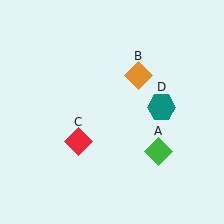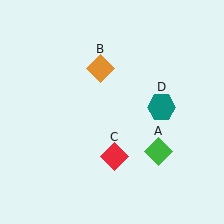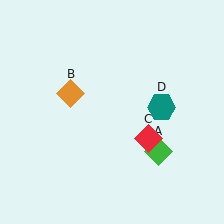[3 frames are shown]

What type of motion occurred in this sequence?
The orange diamond (object B), red diamond (object C) rotated counterclockwise around the center of the scene.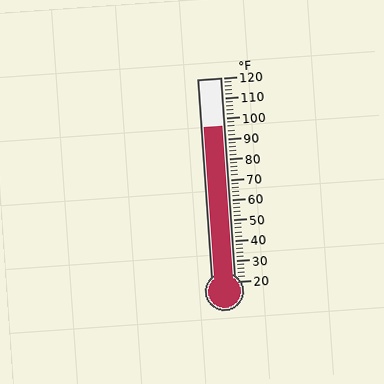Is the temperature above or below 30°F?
The temperature is above 30°F.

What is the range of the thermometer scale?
The thermometer scale ranges from 20°F to 120°F.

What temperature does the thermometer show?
The thermometer shows approximately 96°F.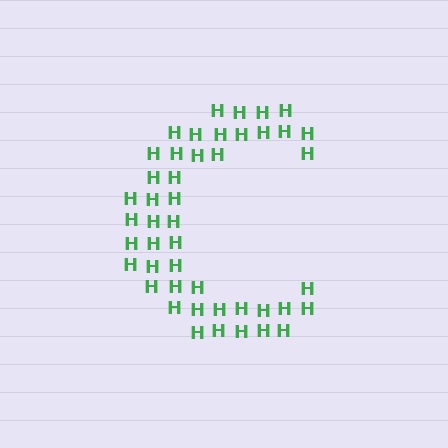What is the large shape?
The large shape is the letter C.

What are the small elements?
The small elements are letter H's.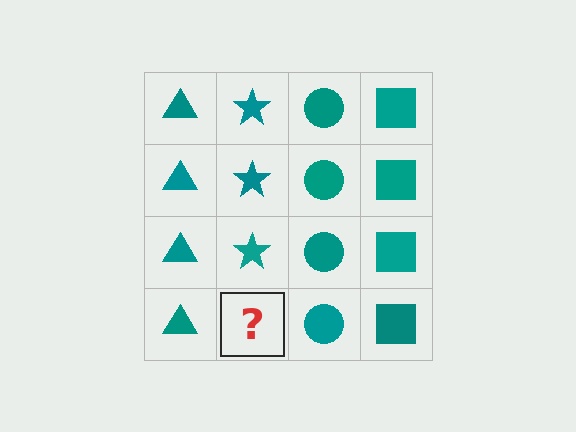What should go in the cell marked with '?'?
The missing cell should contain a teal star.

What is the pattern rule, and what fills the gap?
The rule is that each column has a consistent shape. The gap should be filled with a teal star.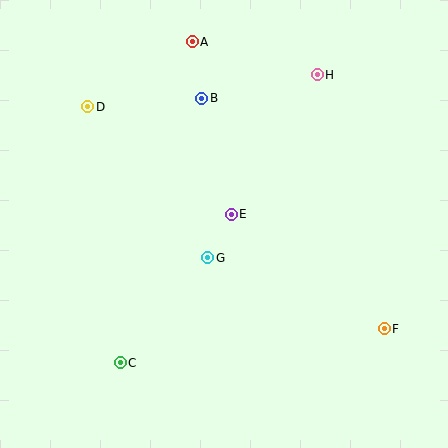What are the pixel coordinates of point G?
Point G is at (208, 258).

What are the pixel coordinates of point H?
Point H is at (317, 75).